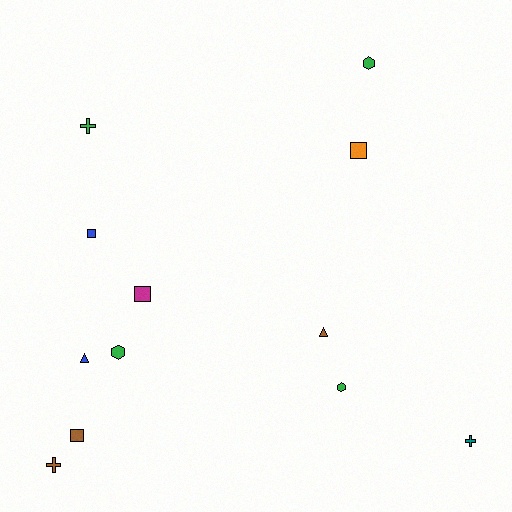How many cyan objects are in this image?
There are no cyan objects.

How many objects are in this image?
There are 12 objects.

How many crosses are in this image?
There are 3 crosses.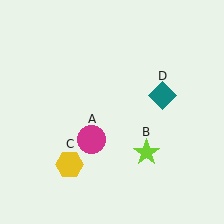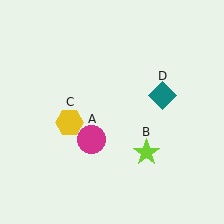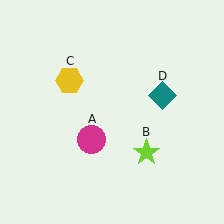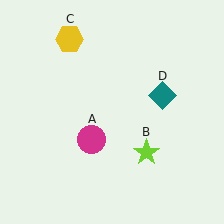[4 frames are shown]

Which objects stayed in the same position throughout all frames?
Magenta circle (object A) and lime star (object B) and teal diamond (object D) remained stationary.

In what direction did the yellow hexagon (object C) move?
The yellow hexagon (object C) moved up.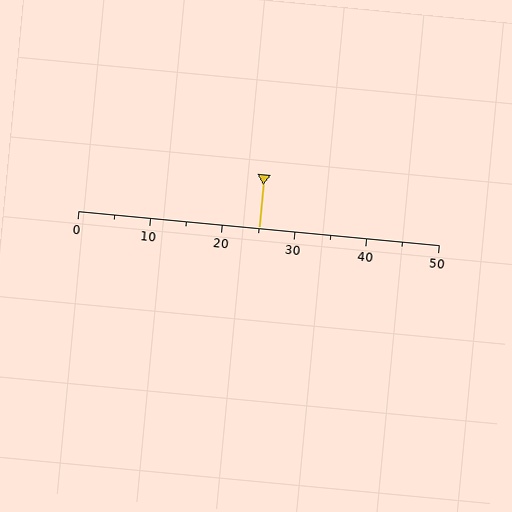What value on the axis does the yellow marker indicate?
The marker indicates approximately 25.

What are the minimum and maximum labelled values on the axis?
The axis runs from 0 to 50.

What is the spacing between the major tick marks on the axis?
The major ticks are spaced 10 apart.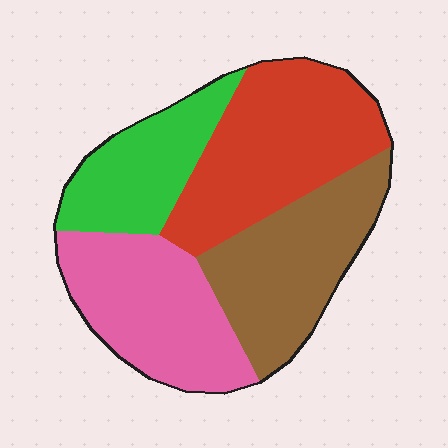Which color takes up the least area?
Green, at roughly 20%.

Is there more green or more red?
Red.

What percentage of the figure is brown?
Brown covers around 25% of the figure.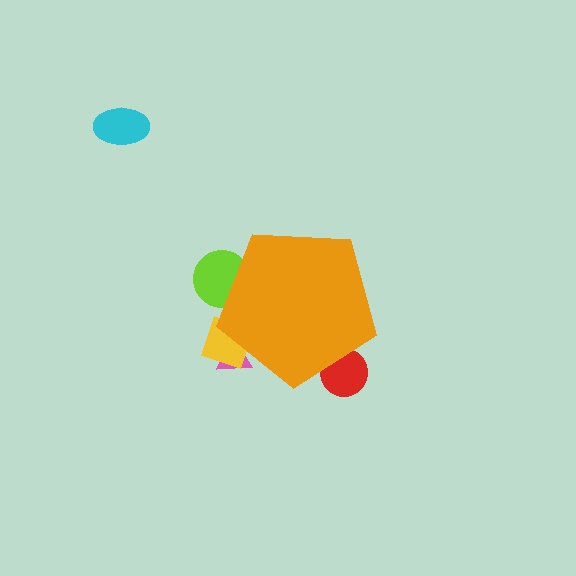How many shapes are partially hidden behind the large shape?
4 shapes are partially hidden.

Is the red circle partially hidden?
Yes, the red circle is partially hidden behind the orange pentagon.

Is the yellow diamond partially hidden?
Yes, the yellow diamond is partially hidden behind the orange pentagon.